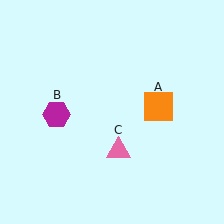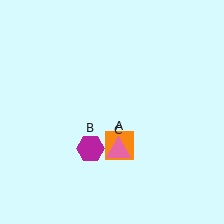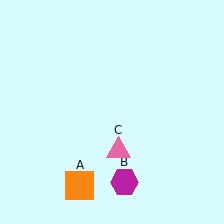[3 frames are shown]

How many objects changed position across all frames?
2 objects changed position: orange square (object A), magenta hexagon (object B).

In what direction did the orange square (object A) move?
The orange square (object A) moved down and to the left.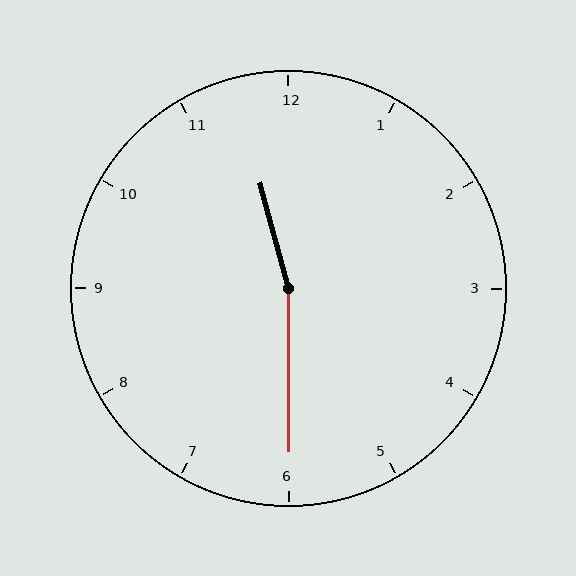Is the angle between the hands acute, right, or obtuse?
It is obtuse.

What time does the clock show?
11:30.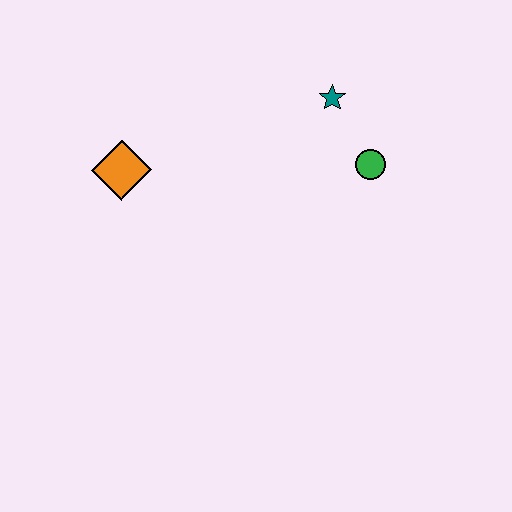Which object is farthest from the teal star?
The orange diamond is farthest from the teal star.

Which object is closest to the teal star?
The green circle is closest to the teal star.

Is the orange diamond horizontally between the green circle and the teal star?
No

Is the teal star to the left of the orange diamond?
No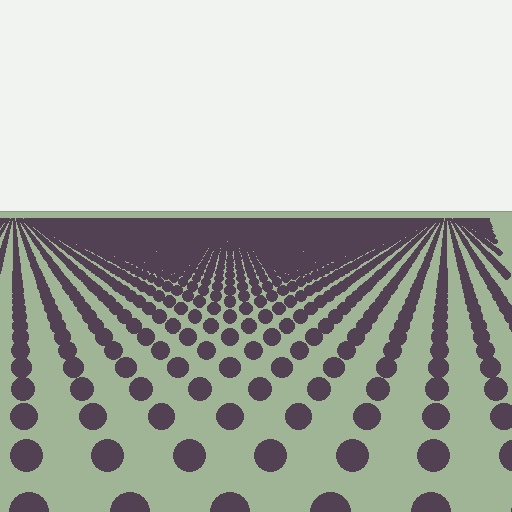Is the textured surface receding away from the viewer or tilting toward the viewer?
The surface is receding away from the viewer. Texture elements get smaller and denser toward the top.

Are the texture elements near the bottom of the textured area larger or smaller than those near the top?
Larger. Near the bottom, elements are closer to the viewer and appear at a bigger on-screen size.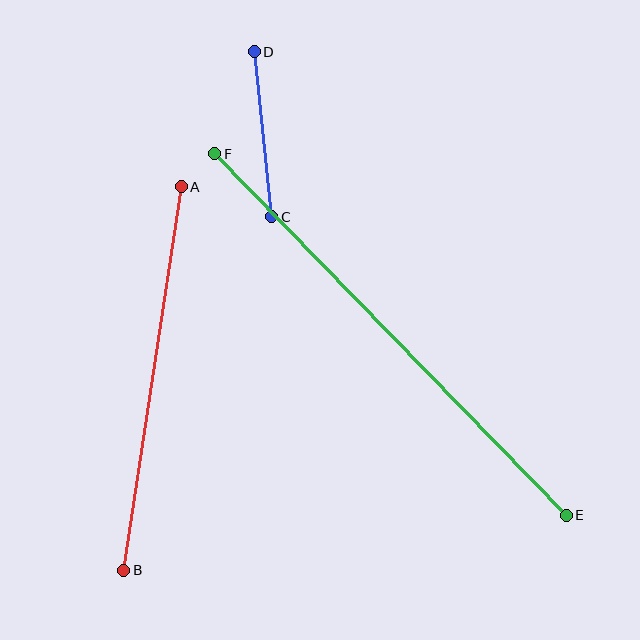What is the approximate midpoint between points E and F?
The midpoint is at approximately (390, 334) pixels.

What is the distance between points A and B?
The distance is approximately 388 pixels.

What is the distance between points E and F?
The distance is approximately 504 pixels.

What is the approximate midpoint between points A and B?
The midpoint is at approximately (152, 378) pixels.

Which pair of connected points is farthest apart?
Points E and F are farthest apart.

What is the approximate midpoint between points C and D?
The midpoint is at approximately (263, 134) pixels.